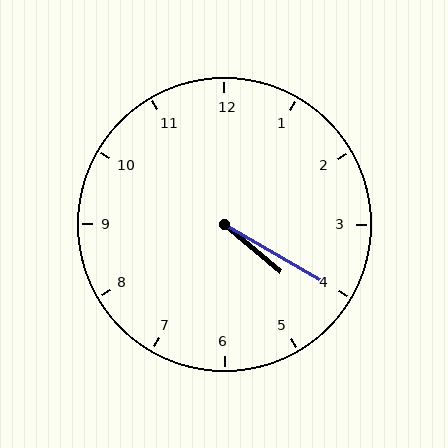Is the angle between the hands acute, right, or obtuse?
It is acute.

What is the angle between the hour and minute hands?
Approximately 10 degrees.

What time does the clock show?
4:20.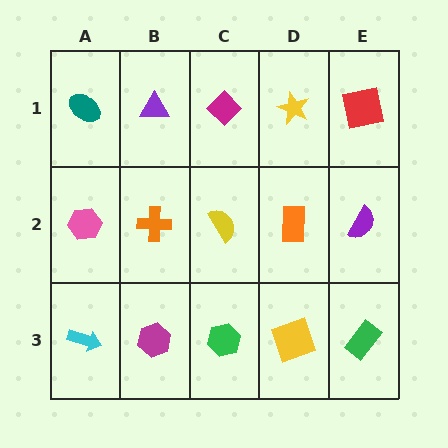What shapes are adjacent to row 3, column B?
An orange cross (row 2, column B), a cyan arrow (row 3, column A), a green hexagon (row 3, column C).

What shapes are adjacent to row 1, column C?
A yellow semicircle (row 2, column C), a purple triangle (row 1, column B), a yellow star (row 1, column D).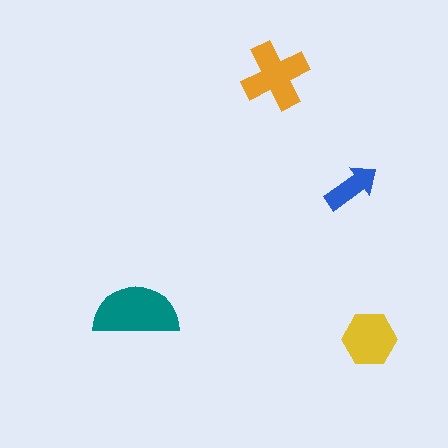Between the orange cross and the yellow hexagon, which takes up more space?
The orange cross.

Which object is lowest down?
The yellow hexagon is bottommost.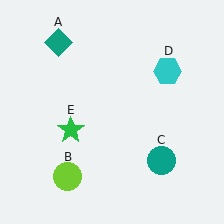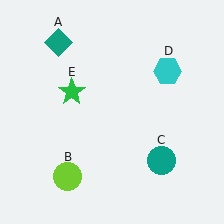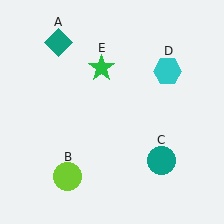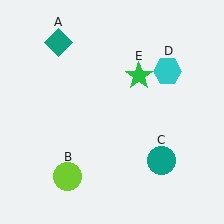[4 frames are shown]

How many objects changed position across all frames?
1 object changed position: green star (object E).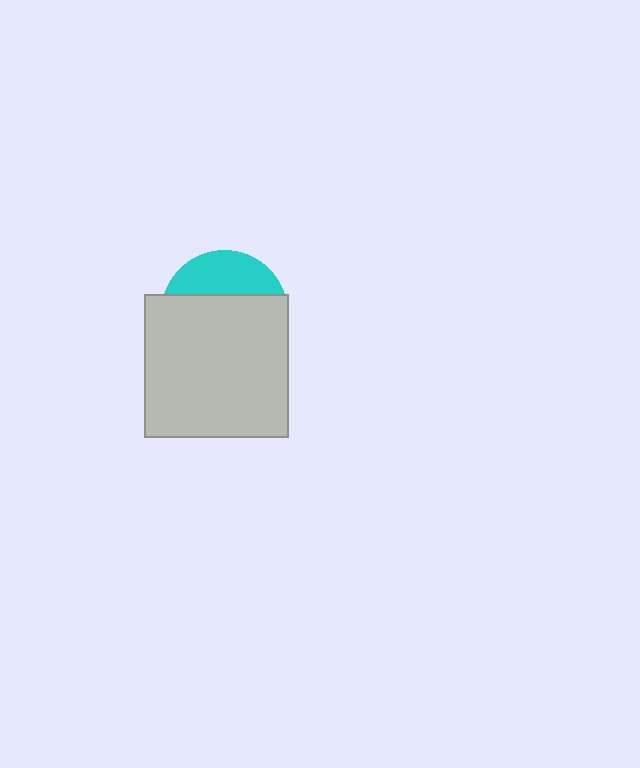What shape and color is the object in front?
The object in front is a light gray square.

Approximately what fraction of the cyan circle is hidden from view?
Roughly 70% of the cyan circle is hidden behind the light gray square.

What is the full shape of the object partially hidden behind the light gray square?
The partially hidden object is a cyan circle.